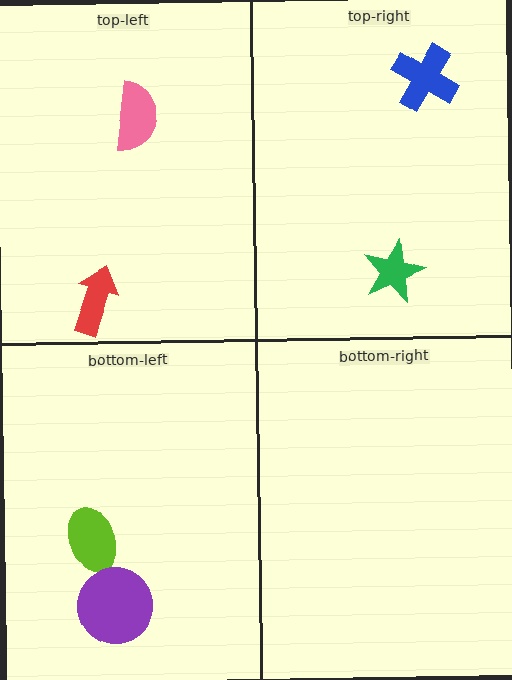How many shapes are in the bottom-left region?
2.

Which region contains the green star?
The top-right region.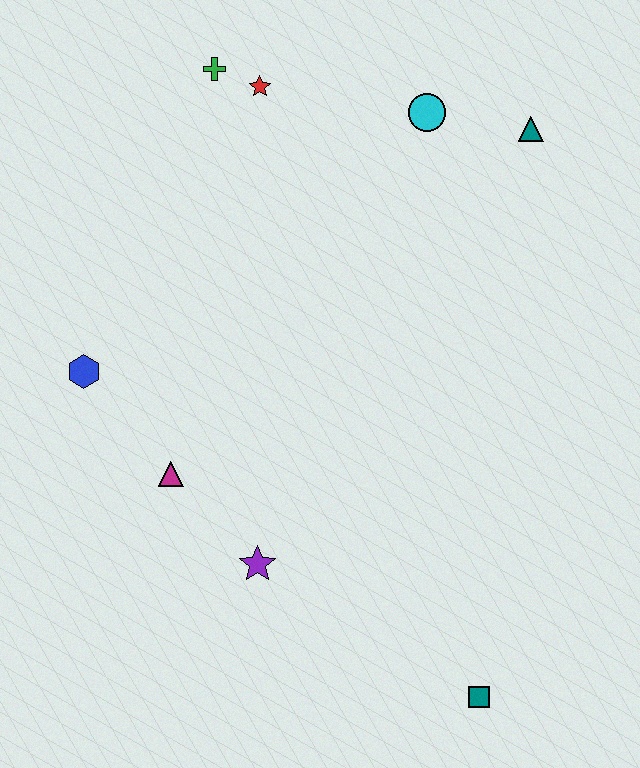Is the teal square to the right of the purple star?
Yes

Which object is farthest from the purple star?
The teal triangle is farthest from the purple star.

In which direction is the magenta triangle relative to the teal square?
The magenta triangle is to the left of the teal square.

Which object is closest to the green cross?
The red star is closest to the green cross.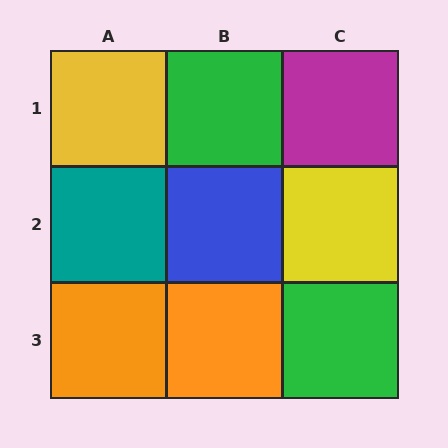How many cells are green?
2 cells are green.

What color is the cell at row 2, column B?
Blue.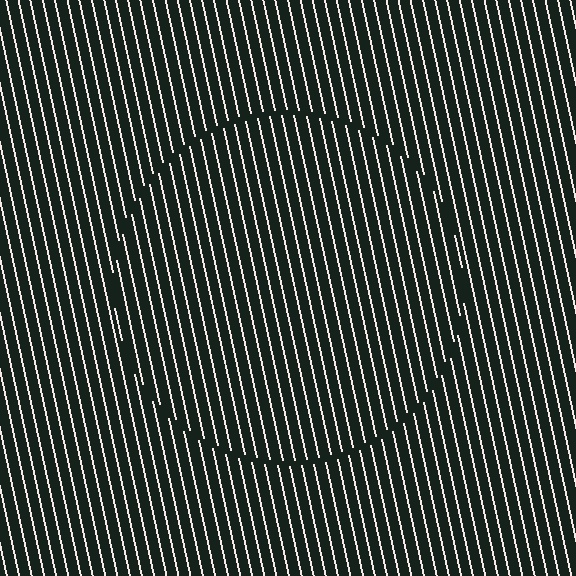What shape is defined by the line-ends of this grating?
An illusory circle. The interior of the shape contains the same grating, shifted by half a period — the contour is defined by the phase discontinuity where line-ends from the inner and outer gratings abut.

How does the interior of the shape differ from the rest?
The interior of the shape contains the same grating, shifted by half a period — the contour is defined by the phase discontinuity where line-ends from the inner and outer gratings abut.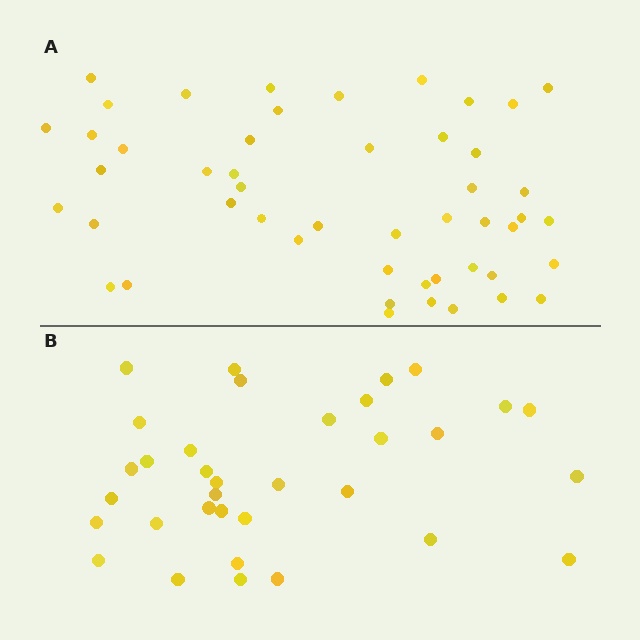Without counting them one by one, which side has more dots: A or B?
Region A (the top region) has more dots.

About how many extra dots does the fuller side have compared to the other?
Region A has approximately 15 more dots than region B.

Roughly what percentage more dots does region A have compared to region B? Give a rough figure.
About 45% more.